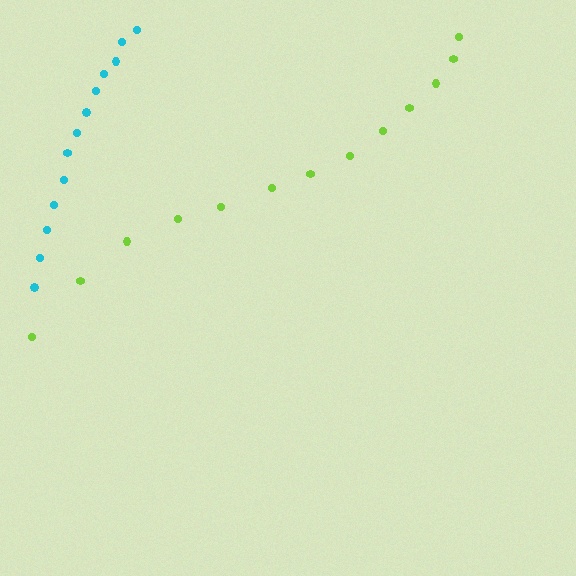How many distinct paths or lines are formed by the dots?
There are 2 distinct paths.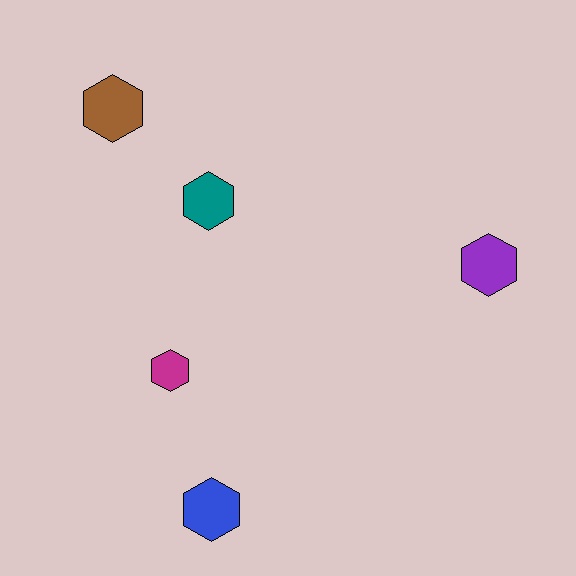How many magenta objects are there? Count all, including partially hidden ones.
There is 1 magenta object.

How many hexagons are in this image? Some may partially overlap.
There are 5 hexagons.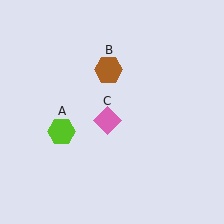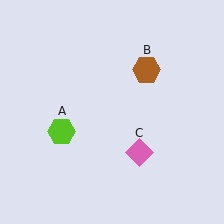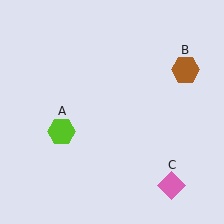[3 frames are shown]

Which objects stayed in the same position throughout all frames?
Lime hexagon (object A) remained stationary.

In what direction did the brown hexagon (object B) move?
The brown hexagon (object B) moved right.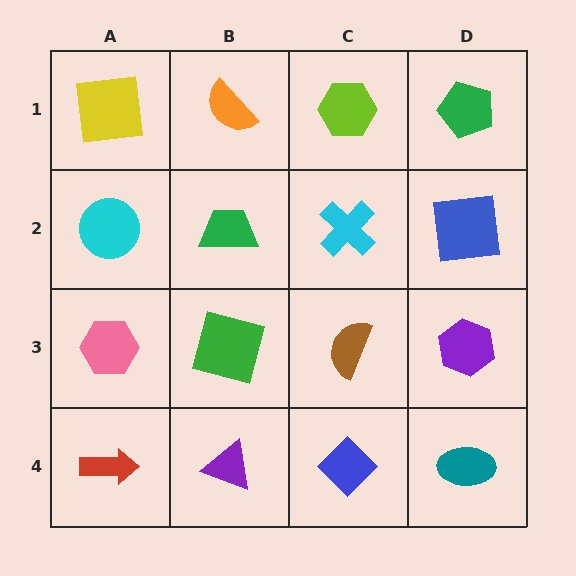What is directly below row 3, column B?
A purple triangle.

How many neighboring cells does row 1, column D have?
2.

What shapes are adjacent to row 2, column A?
A yellow square (row 1, column A), a pink hexagon (row 3, column A), a green trapezoid (row 2, column B).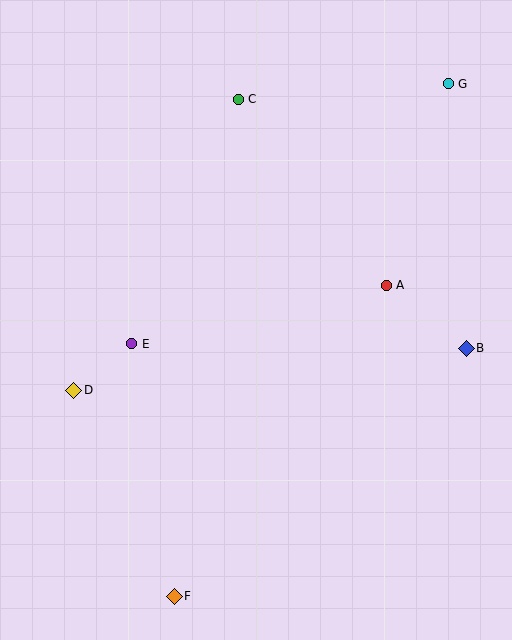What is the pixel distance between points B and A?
The distance between B and A is 102 pixels.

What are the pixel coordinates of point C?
Point C is at (238, 99).